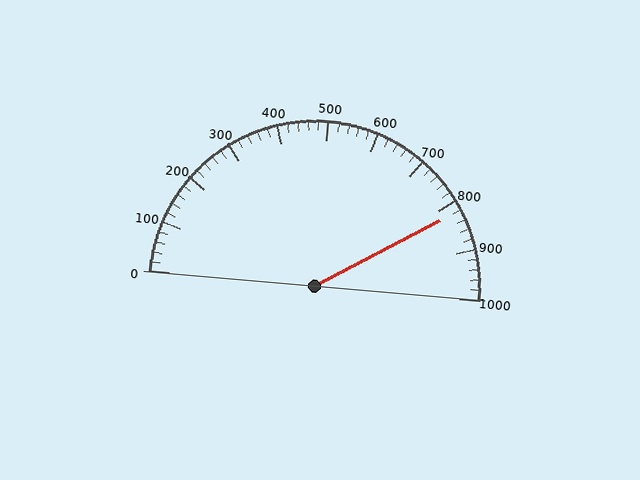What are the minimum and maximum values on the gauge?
The gauge ranges from 0 to 1000.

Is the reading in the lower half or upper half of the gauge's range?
The reading is in the upper half of the range (0 to 1000).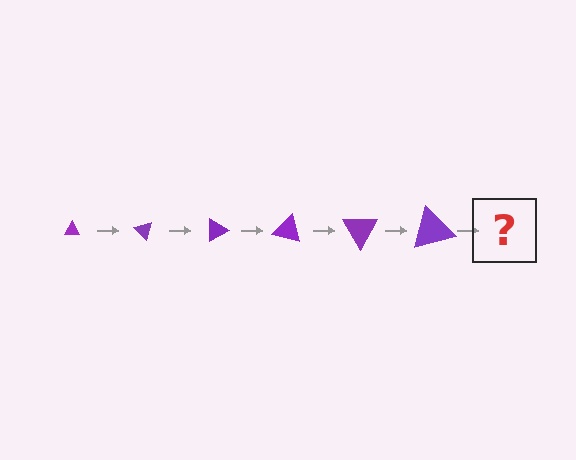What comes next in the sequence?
The next element should be a triangle, larger than the previous one and rotated 270 degrees from the start.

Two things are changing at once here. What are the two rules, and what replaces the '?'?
The two rules are that the triangle grows larger each step and it rotates 45 degrees each step. The '?' should be a triangle, larger than the previous one and rotated 270 degrees from the start.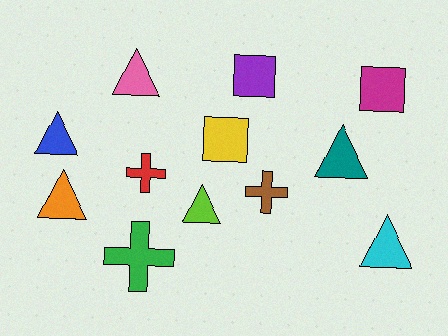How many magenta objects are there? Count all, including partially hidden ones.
There is 1 magenta object.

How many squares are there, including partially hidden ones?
There are 3 squares.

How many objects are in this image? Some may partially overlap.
There are 12 objects.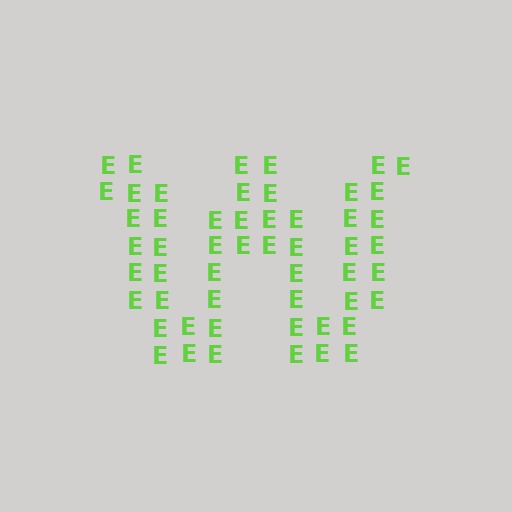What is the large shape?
The large shape is the letter W.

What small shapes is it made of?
It is made of small letter E's.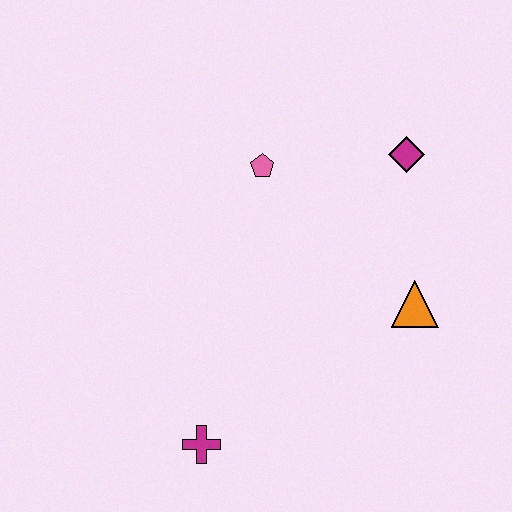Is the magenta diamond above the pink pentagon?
Yes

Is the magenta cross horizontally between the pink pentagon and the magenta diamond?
No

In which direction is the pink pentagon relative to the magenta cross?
The pink pentagon is above the magenta cross.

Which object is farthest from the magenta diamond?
The magenta cross is farthest from the magenta diamond.